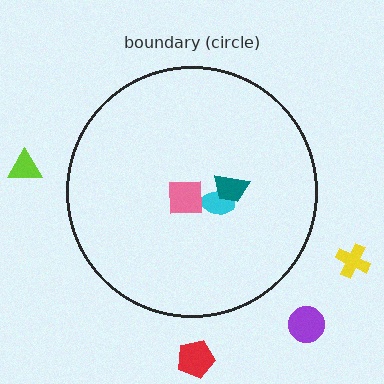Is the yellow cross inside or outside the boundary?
Outside.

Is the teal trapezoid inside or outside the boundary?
Inside.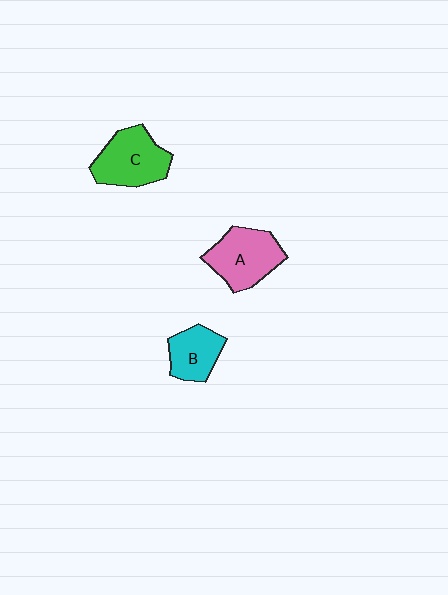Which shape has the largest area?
Shape C (green).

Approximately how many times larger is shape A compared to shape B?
Approximately 1.4 times.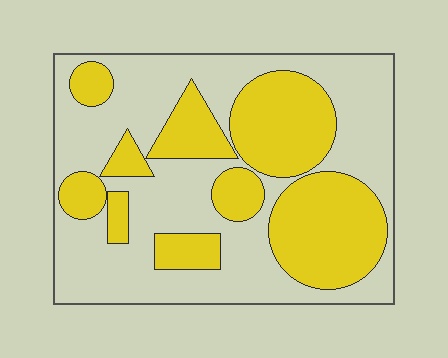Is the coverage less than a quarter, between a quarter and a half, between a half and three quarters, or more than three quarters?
Between a quarter and a half.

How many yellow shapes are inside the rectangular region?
9.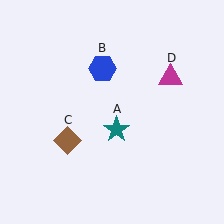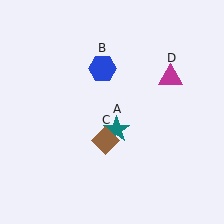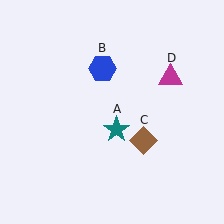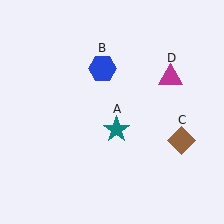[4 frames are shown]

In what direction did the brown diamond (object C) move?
The brown diamond (object C) moved right.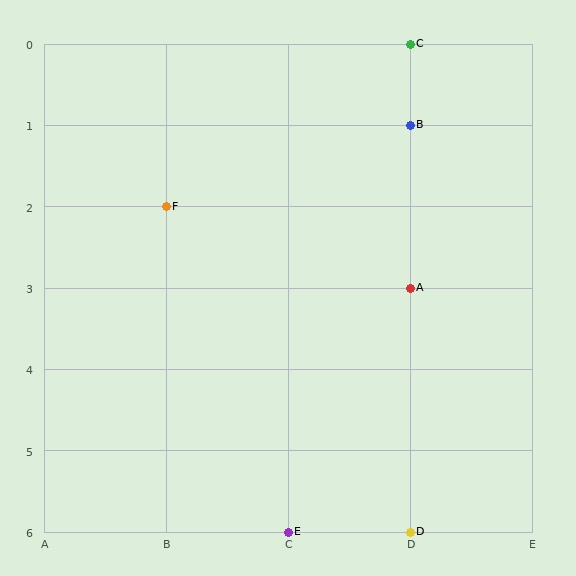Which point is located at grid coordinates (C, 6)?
Point E is at (C, 6).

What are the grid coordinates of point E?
Point E is at grid coordinates (C, 6).